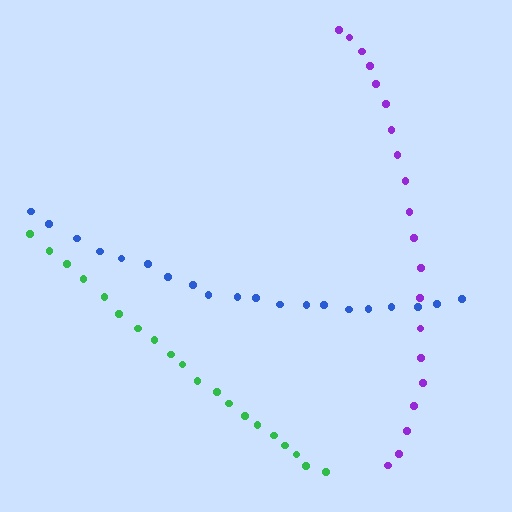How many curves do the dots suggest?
There are 3 distinct paths.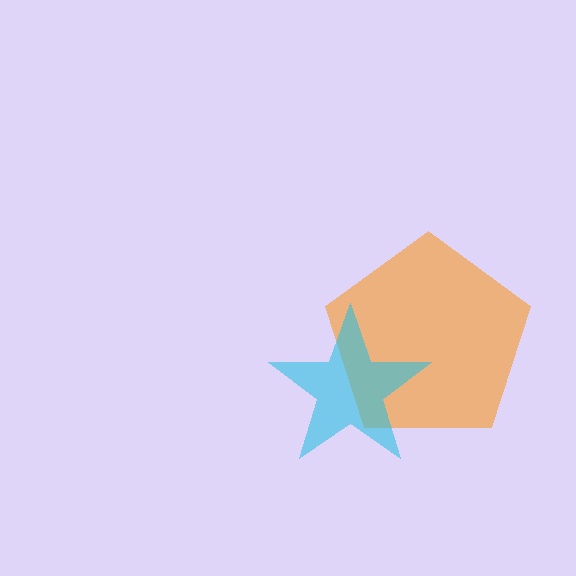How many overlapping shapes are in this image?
There are 2 overlapping shapes in the image.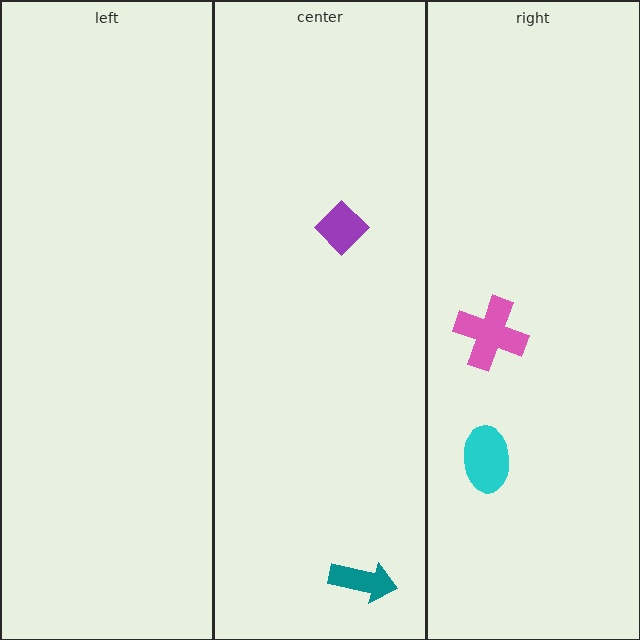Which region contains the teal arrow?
The center region.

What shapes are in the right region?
The cyan ellipse, the pink cross.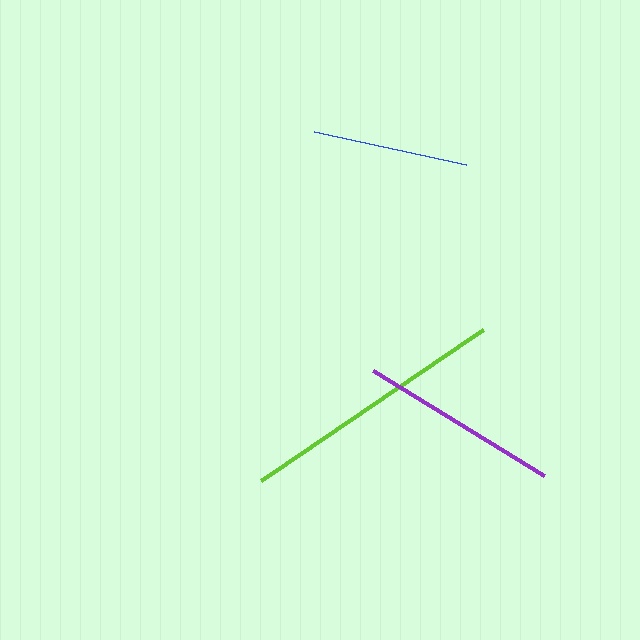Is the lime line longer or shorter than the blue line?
The lime line is longer than the blue line.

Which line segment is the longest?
The lime line is the longest at approximately 268 pixels.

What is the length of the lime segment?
The lime segment is approximately 268 pixels long.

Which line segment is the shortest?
The blue line is the shortest at approximately 156 pixels.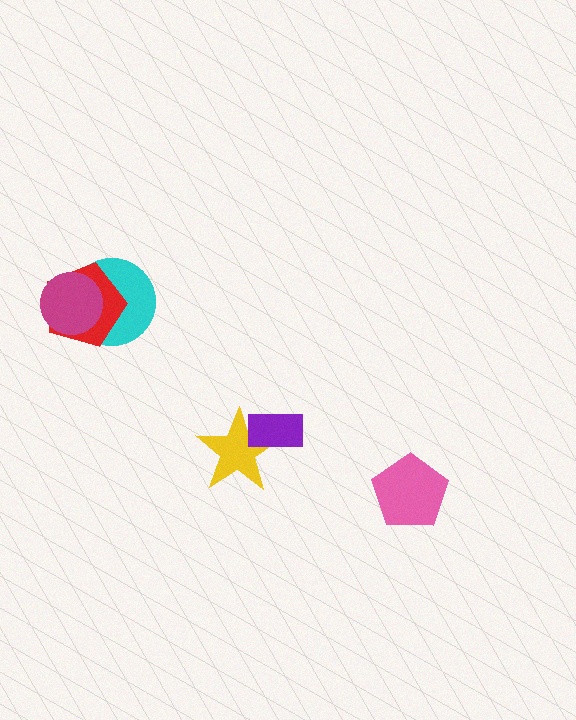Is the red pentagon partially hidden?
Yes, it is partially covered by another shape.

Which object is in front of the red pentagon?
The magenta circle is in front of the red pentagon.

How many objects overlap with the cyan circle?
2 objects overlap with the cyan circle.